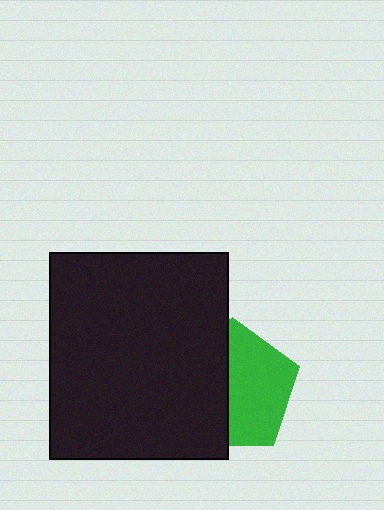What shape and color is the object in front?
The object in front is a black rectangle.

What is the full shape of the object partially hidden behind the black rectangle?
The partially hidden object is a green pentagon.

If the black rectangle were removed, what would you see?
You would see the complete green pentagon.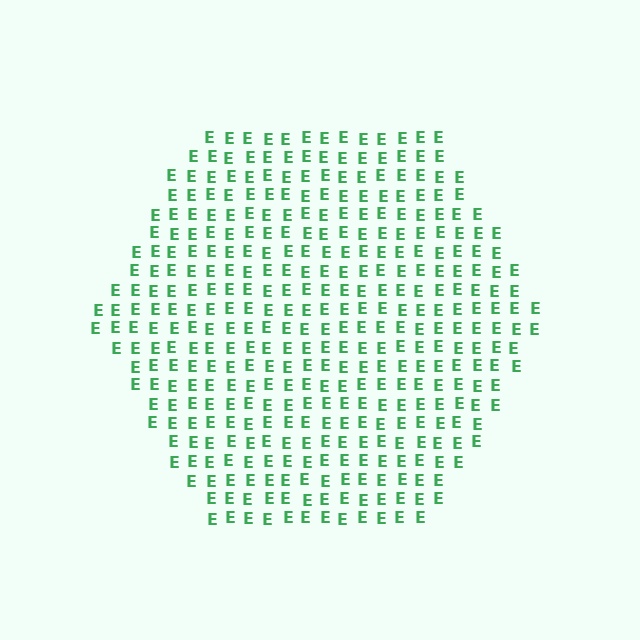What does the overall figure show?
The overall figure shows a hexagon.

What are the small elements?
The small elements are letter E's.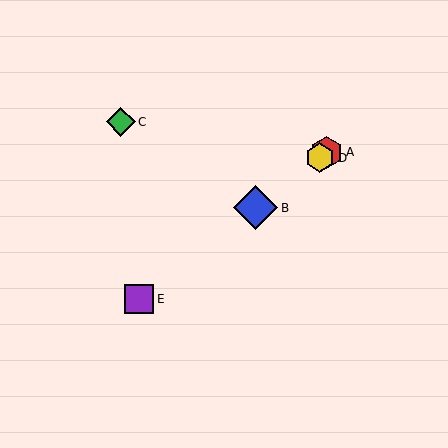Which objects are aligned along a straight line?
Objects A, B, D, E are aligned along a straight line.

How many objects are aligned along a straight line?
4 objects (A, B, D, E) are aligned along a straight line.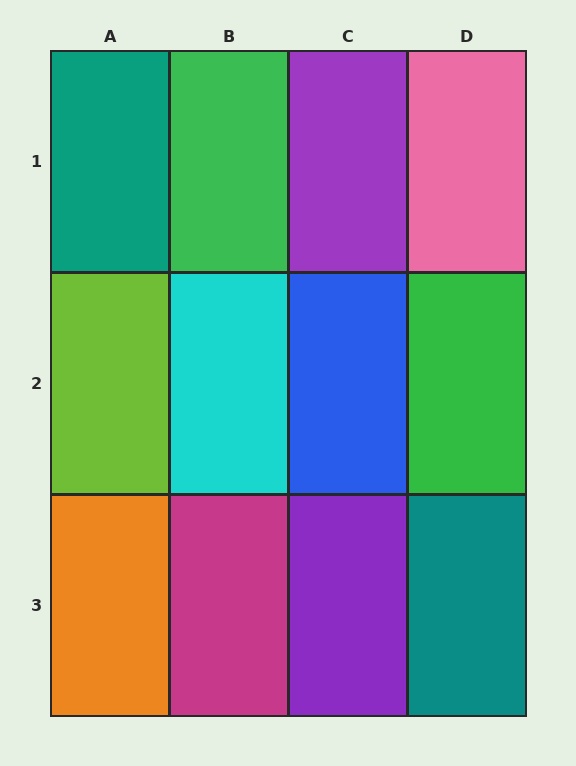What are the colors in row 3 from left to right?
Orange, magenta, purple, teal.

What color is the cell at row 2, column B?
Cyan.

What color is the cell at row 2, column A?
Lime.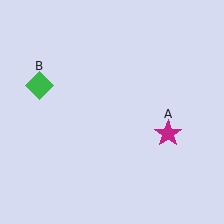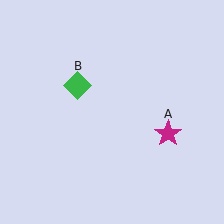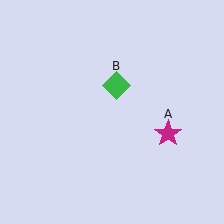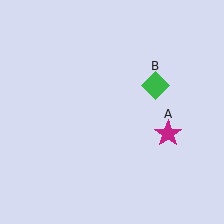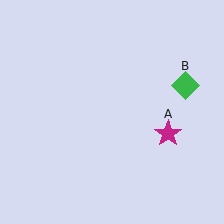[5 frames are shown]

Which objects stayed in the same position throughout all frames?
Magenta star (object A) remained stationary.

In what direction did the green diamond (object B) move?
The green diamond (object B) moved right.